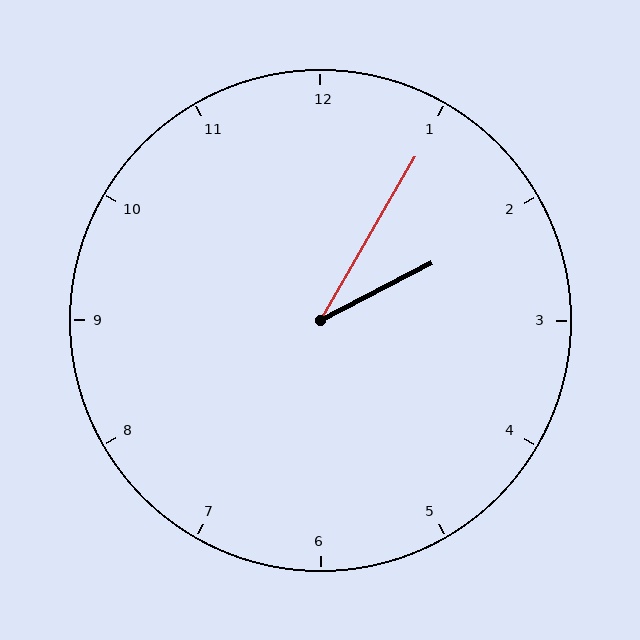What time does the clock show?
2:05.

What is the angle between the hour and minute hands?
Approximately 32 degrees.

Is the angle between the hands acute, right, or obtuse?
It is acute.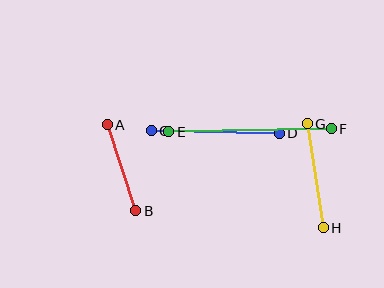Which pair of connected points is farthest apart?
Points E and F are farthest apart.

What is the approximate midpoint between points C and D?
The midpoint is at approximately (215, 132) pixels.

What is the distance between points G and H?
The distance is approximately 105 pixels.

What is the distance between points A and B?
The distance is approximately 91 pixels.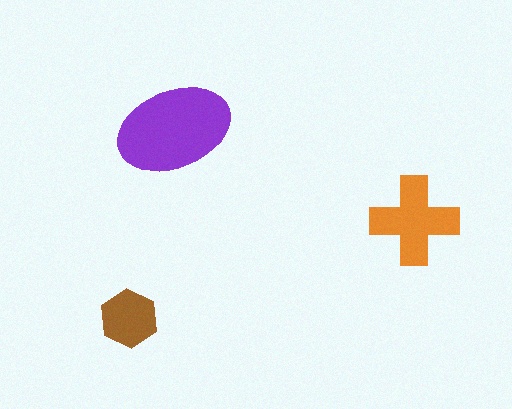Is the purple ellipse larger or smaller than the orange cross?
Larger.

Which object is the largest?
The purple ellipse.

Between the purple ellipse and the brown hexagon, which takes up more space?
The purple ellipse.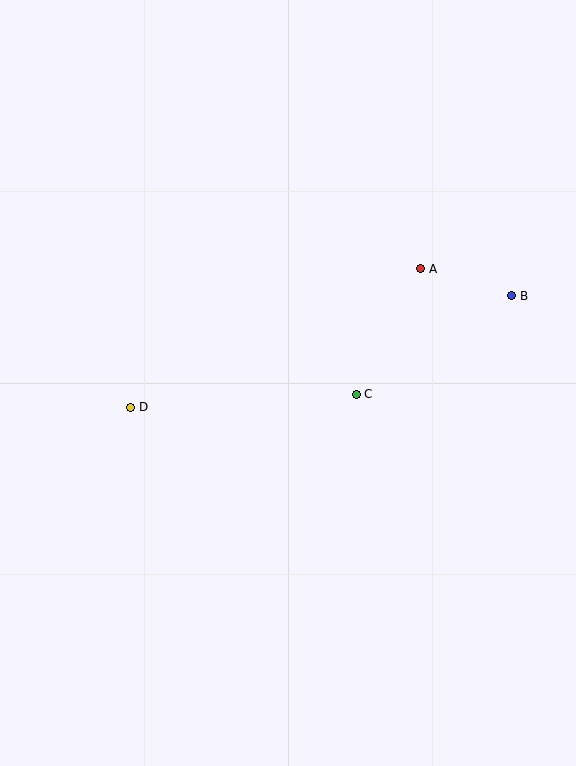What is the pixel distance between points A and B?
The distance between A and B is 95 pixels.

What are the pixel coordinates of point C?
Point C is at (356, 394).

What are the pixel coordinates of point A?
Point A is at (421, 269).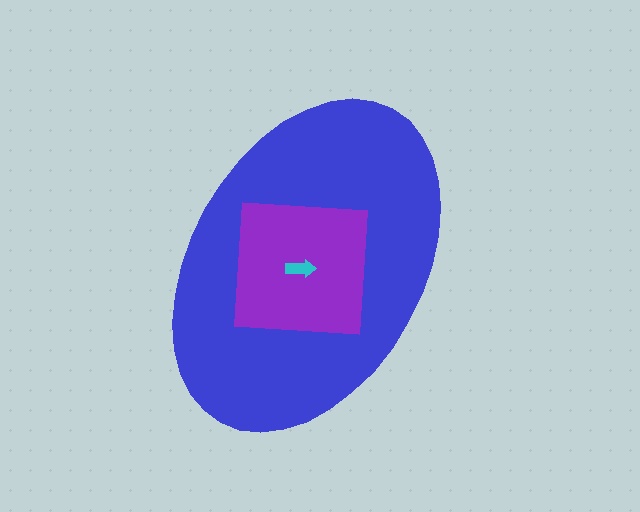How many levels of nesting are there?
3.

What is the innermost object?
The cyan arrow.